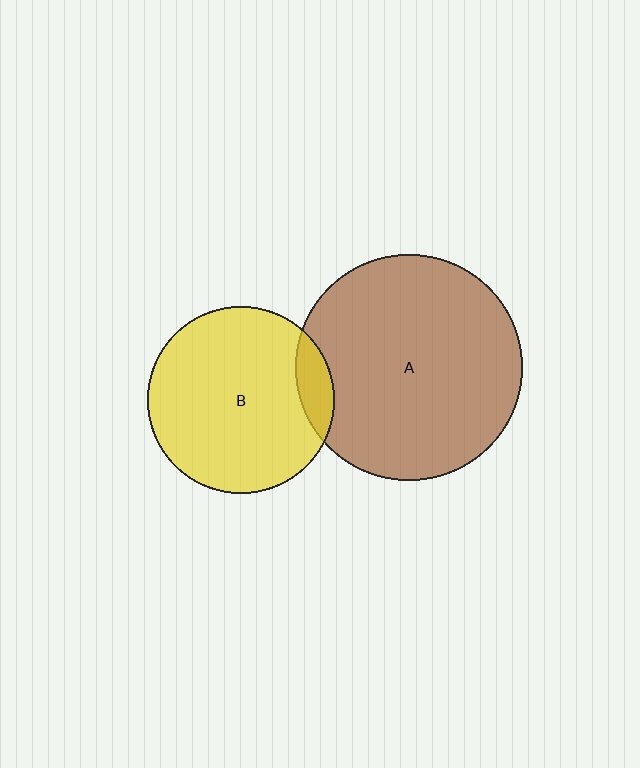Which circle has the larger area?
Circle A (brown).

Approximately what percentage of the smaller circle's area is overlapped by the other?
Approximately 10%.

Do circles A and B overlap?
Yes.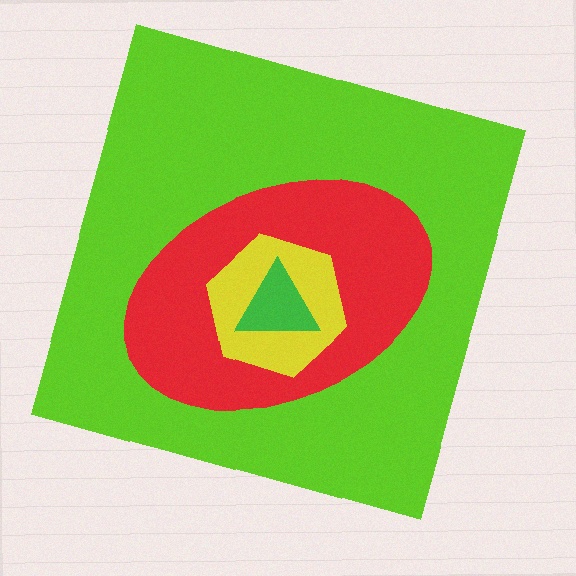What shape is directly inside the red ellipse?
The yellow hexagon.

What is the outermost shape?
The lime square.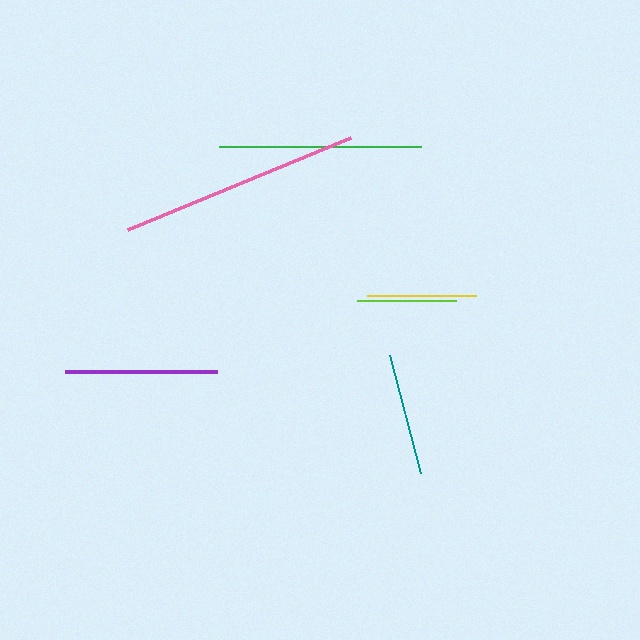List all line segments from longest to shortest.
From longest to shortest: pink, green, purple, teal, yellow, lime.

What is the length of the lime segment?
The lime segment is approximately 100 pixels long.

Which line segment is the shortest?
The lime line is the shortest at approximately 100 pixels.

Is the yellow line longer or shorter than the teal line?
The teal line is longer than the yellow line.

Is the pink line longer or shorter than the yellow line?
The pink line is longer than the yellow line.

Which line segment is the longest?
The pink line is the longest at approximately 241 pixels.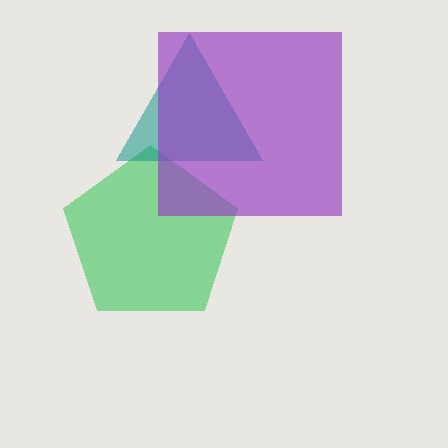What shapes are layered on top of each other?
The layered shapes are: a green pentagon, a teal triangle, a purple square.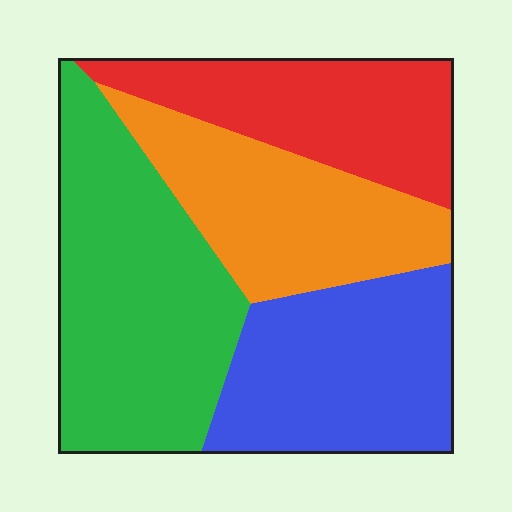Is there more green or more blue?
Green.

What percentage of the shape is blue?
Blue takes up about one quarter (1/4) of the shape.